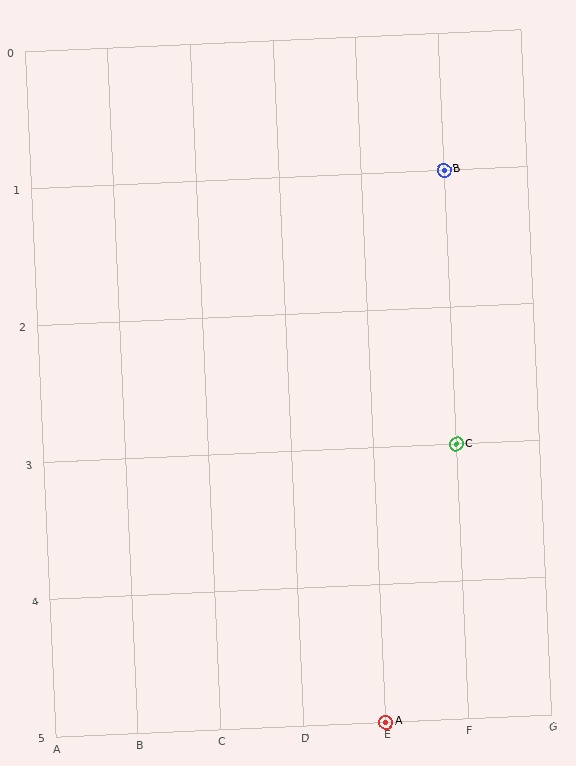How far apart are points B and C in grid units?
Points B and C are 2 rows apart.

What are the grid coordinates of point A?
Point A is at grid coordinates (E, 5).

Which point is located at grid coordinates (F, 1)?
Point B is at (F, 1).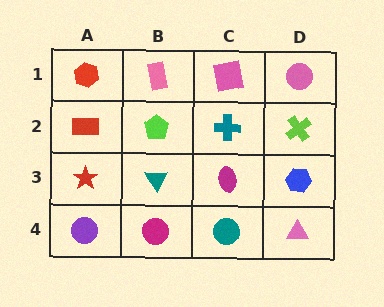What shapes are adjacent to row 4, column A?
A red star (row 3, column A), a magenta circle (row 4, column B).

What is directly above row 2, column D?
A pink circle.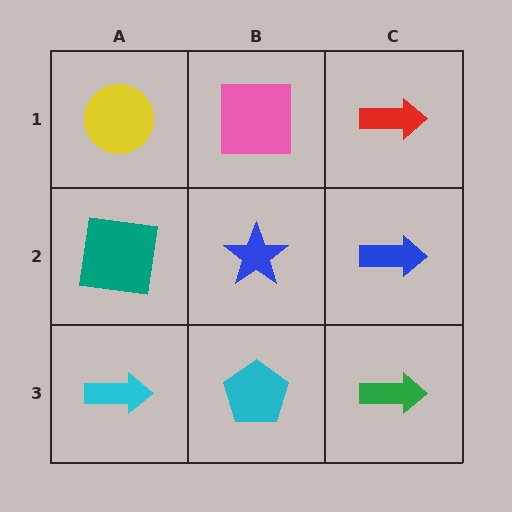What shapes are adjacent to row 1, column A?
A teal square (row 2, column A), a pink square (row 1, column B).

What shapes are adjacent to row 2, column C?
A red arrow (row 1, column C), a green arrow (row 3, column C), a blue star (row 2, column B).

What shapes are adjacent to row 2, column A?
A yellow circle (row 1, column A), a cyan arrow (row 3, column A), a blue star (row 2, column B).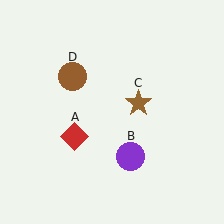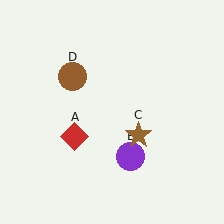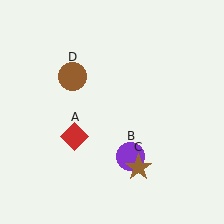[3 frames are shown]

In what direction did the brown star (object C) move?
The brown star (object C) moved down.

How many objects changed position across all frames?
1 object changed position: brown star (object C).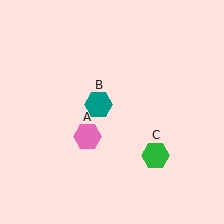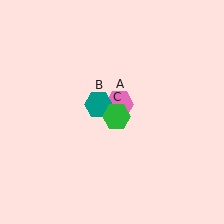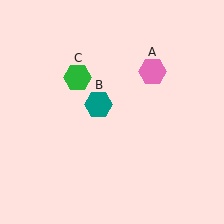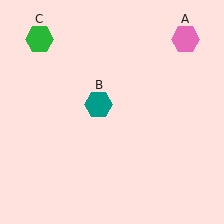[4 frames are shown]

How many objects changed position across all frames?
2 objects changed position: pink hexagon (object A), green hexagon (object C).